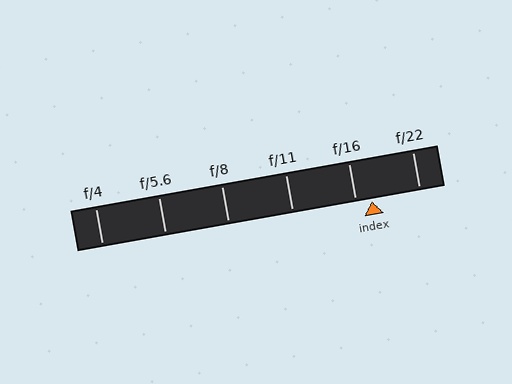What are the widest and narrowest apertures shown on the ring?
The widest aperture shown is f/4 and the narrowest is f/22.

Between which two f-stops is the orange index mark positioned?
The index mark is between f/16 and f/22.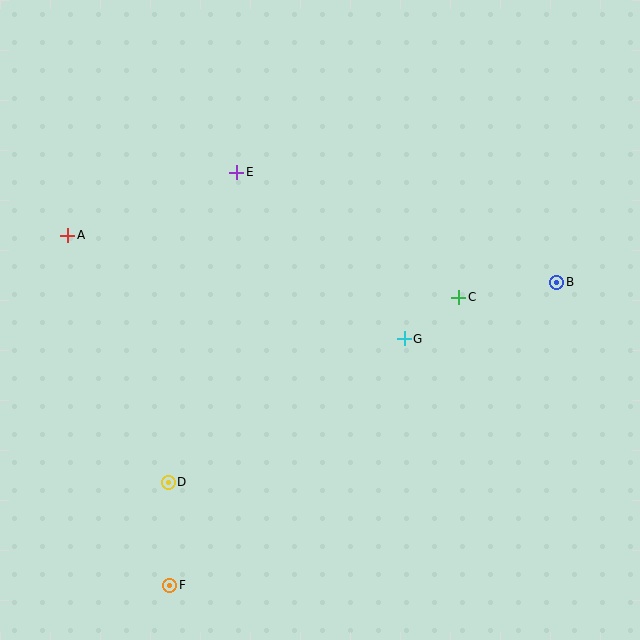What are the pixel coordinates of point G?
Point G is at (404, 339).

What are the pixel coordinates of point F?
Point F is at (170, 585).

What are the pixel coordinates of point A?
Point A is at (68, 235).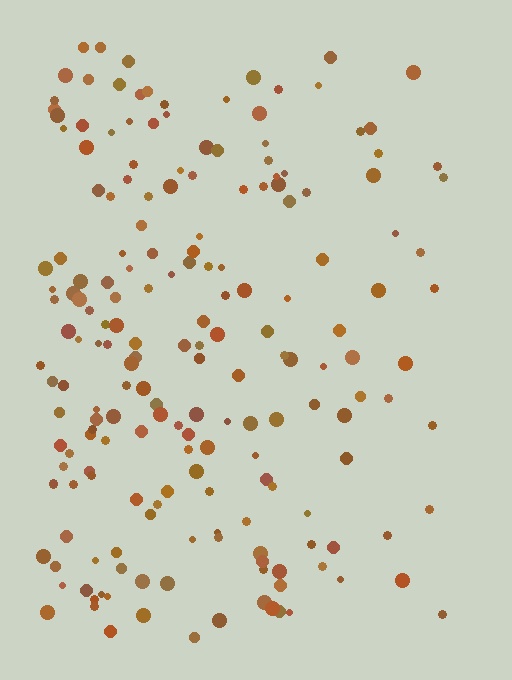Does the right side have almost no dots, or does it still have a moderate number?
Still a moderate number, just noticeably fewer than the left.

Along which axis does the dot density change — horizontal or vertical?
Horizontal.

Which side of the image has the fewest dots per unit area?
The right.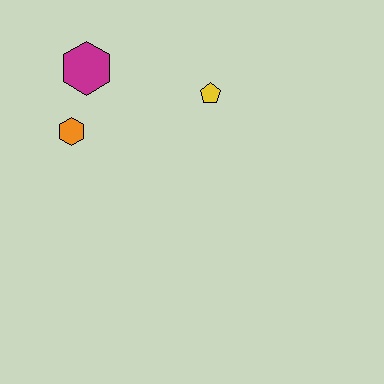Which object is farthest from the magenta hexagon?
The yellow pentagon is farthest from the magenta hexagon.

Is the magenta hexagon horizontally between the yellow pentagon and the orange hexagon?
Yes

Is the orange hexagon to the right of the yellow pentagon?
No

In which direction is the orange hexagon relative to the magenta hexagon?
The orange hexagon is below the magenta hexagon.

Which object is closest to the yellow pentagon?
The magenta hexagon is closest to the yellow pentagon.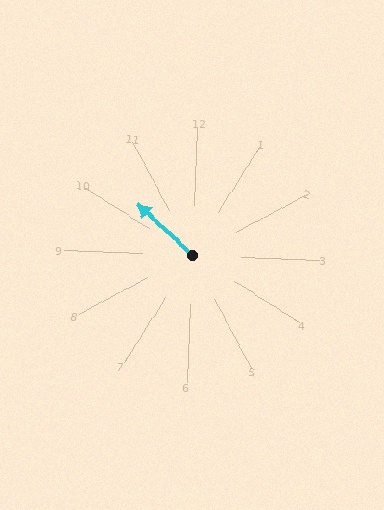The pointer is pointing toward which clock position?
Roughly 10 o'clock.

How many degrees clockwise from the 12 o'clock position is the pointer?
Approximately 311 degrees.